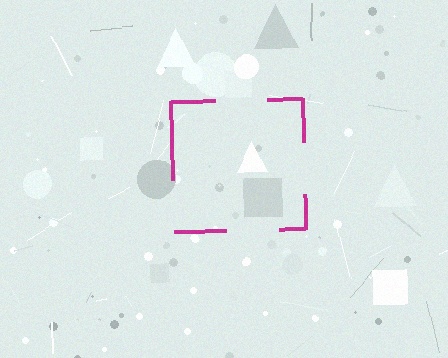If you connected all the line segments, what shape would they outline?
They would outline a square.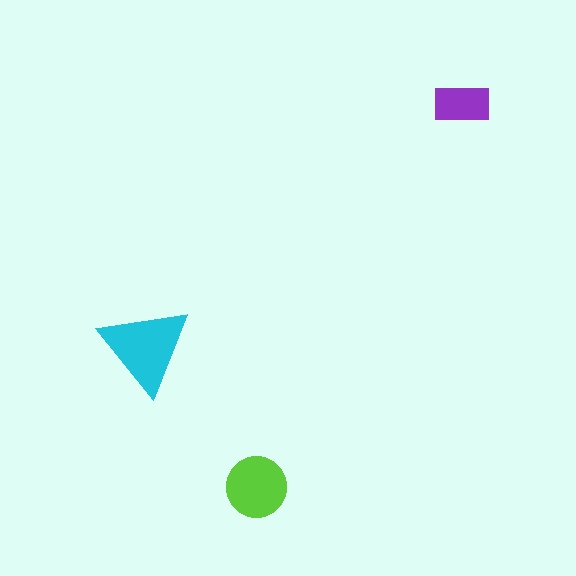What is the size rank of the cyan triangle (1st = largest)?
1st.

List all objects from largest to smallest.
The cyan triangle, the lime circle, the purple rectangle.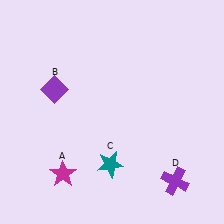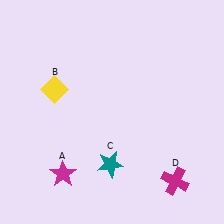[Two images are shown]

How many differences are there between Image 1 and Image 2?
There are 2 differences between the two images.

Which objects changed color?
B changed from purple to yellow. D changed from purple to magenta.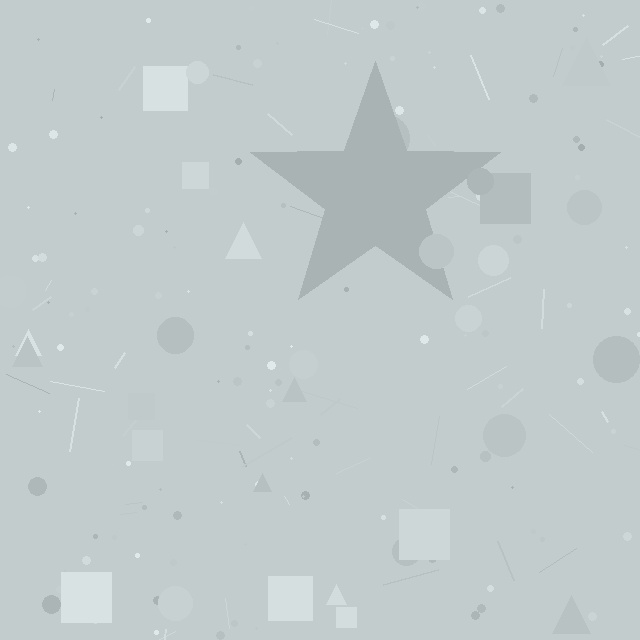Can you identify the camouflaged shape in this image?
The camouflaged shape is a star.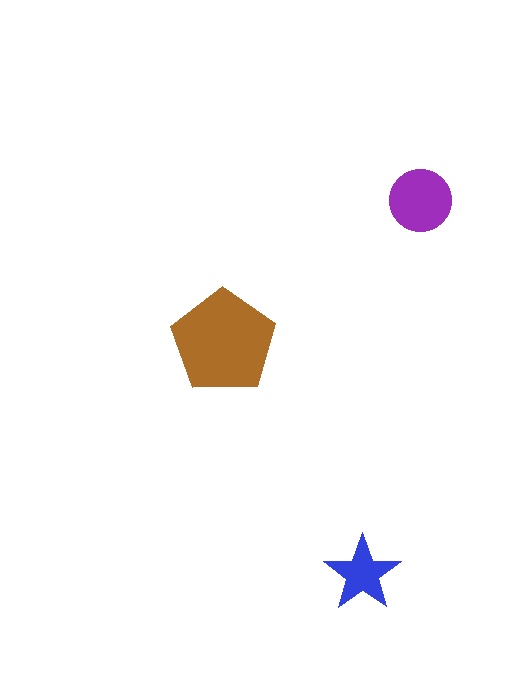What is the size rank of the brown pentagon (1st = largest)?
1st.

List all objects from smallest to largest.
The blue star, the purple circle, the brown pentagon.